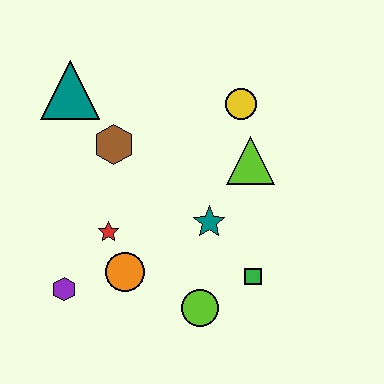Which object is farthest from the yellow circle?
The purple hexagon is farthest from the yellow circle.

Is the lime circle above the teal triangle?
No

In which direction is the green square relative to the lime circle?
The green square is to the right of the lime circle.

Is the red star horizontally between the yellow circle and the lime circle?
No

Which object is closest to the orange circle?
The red star is closest to the orange circle.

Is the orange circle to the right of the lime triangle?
No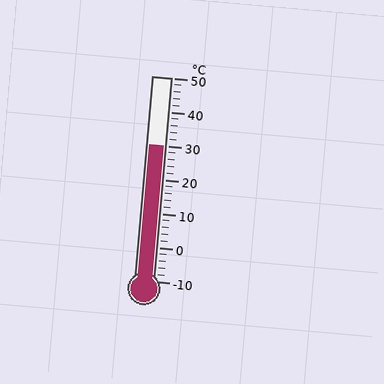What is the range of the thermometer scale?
The thermometer scale ranges from -10°C to 50°C.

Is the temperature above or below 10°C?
The temperature is above 10°C.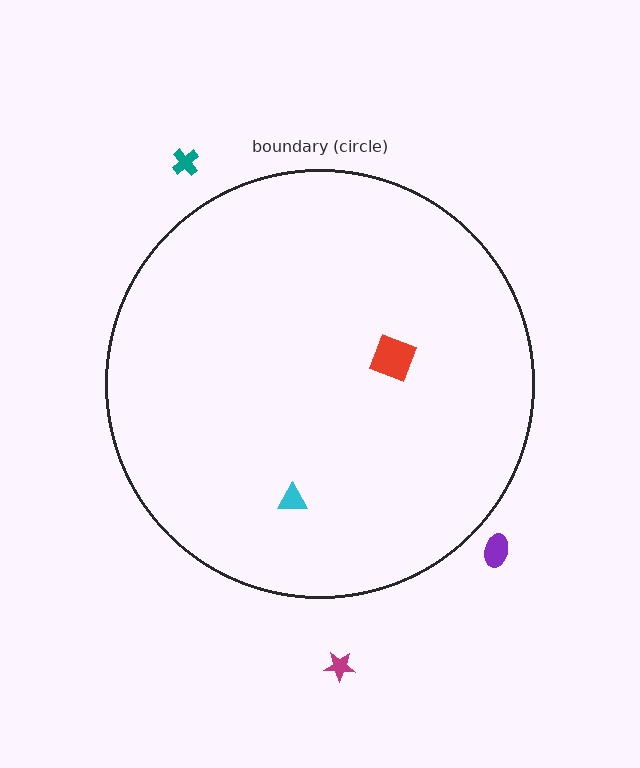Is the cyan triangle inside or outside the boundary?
Inside.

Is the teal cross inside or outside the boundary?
Outside.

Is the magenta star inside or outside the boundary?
Outside.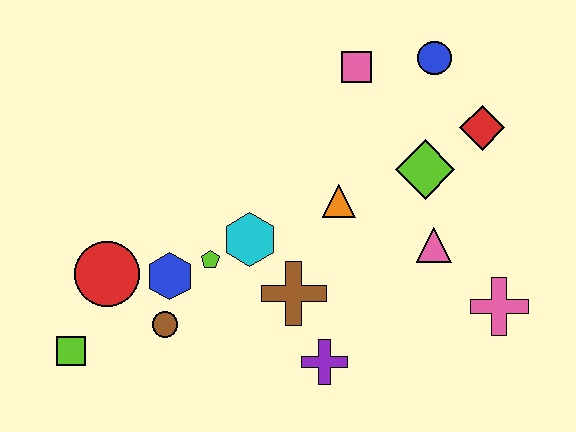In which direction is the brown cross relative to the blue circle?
The brown cross is below the blue circle.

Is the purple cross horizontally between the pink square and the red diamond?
No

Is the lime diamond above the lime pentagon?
Yes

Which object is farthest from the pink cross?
The lime square is farthest from the pink cross.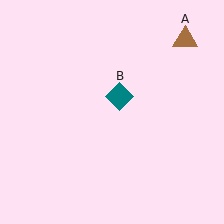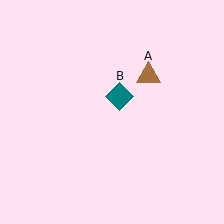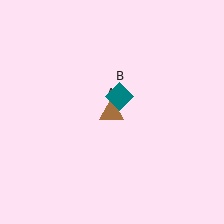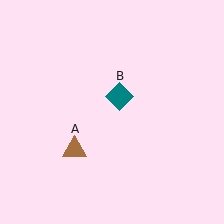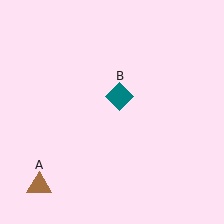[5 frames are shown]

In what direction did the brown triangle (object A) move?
The brown triangle (object A) moved down and to the left.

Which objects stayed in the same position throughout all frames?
Teal diamond (object B) remained stationary.